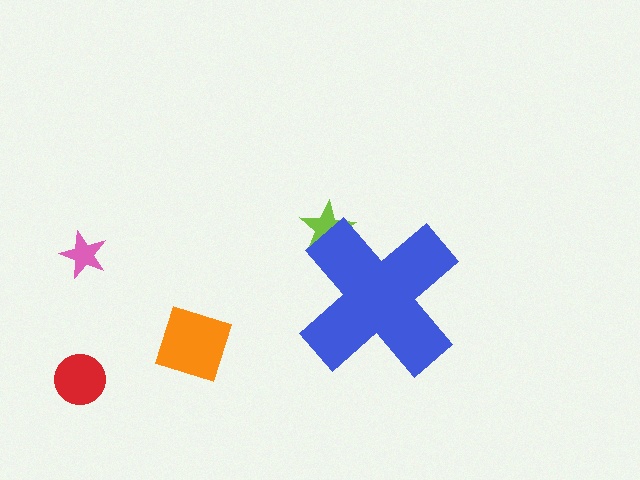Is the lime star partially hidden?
Yes, the lime star is partially hidden behind the blue cross.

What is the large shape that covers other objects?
A blue cross.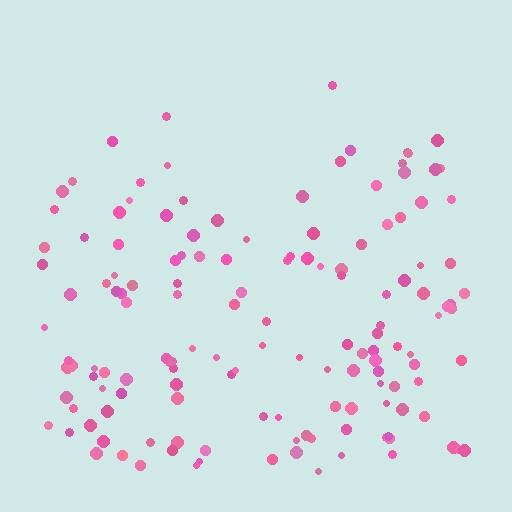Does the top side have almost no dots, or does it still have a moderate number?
Still a moderate number, just noticeably fewer than the bottom.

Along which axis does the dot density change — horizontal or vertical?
Vertical.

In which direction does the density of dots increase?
From top to bottom, with the bottom side densest.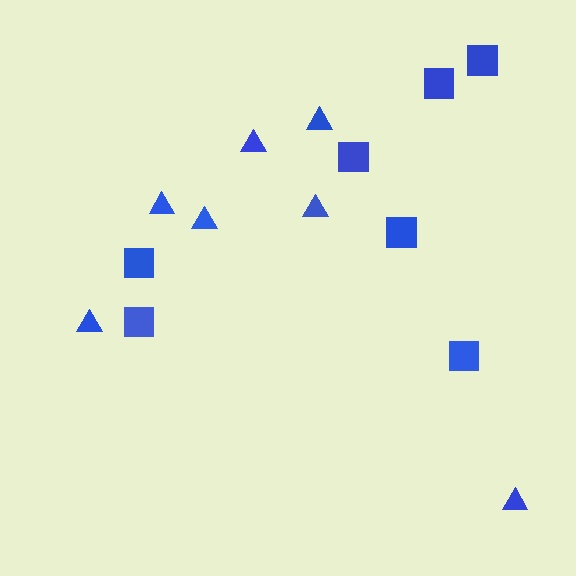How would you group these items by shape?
There are 2 groups: one group of triangles (7) and one group of squares (7).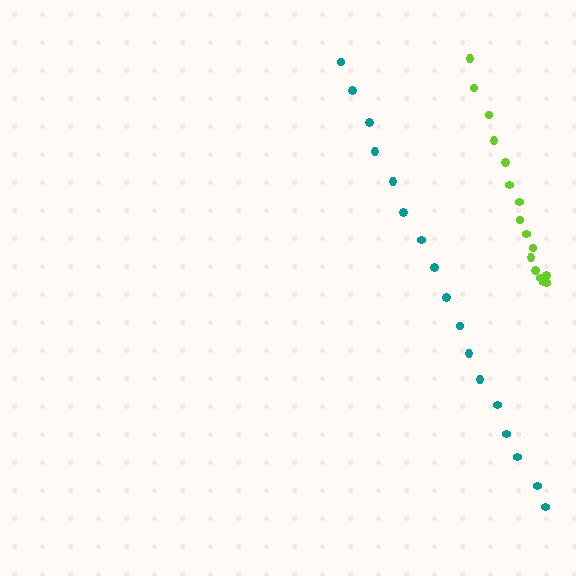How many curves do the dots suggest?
There are 2 distinct paths.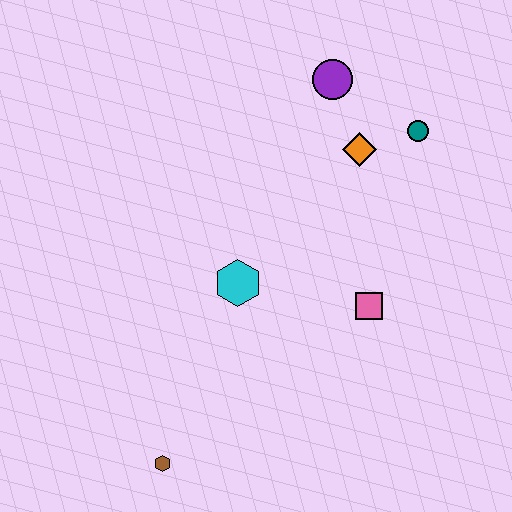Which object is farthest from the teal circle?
The brown hexagon is farthest from the teal circle.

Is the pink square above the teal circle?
No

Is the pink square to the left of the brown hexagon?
No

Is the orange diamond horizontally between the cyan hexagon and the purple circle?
No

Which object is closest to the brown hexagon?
The cyan hexagon is closest to the brown hexagon.